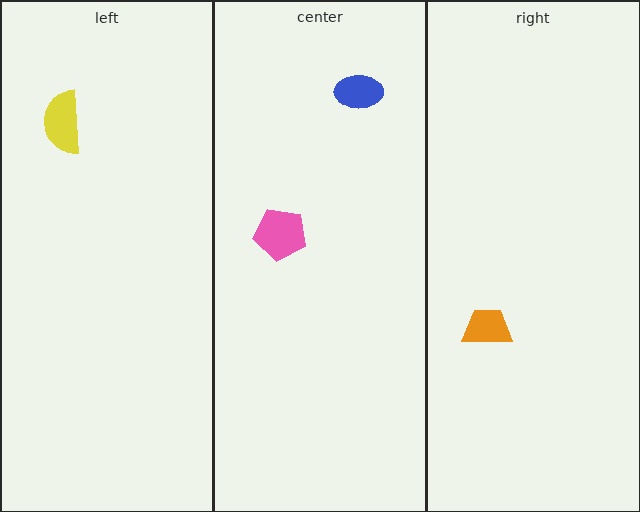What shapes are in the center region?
The blue ellipse, the pink pentagon.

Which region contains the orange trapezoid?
The right region.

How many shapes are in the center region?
2.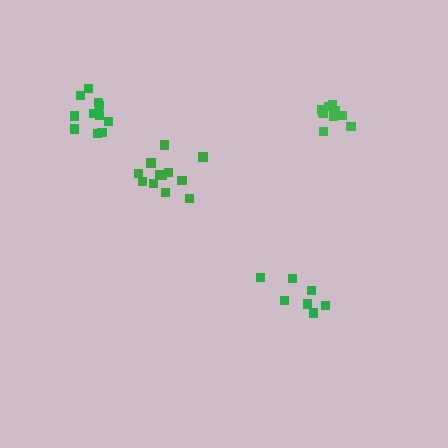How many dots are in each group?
Group 1: 12 dots, Group 2: 12 dots, Group 3: 10 dots, Group 4: 7 dots (41 total).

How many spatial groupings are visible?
There are 4 spatial groupings.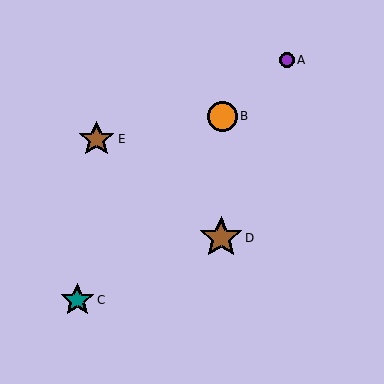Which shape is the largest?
The brown star (labeled D) is the largest.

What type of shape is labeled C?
Shape C is a teal star.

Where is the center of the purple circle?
The center of the purple circle is at (287, 60).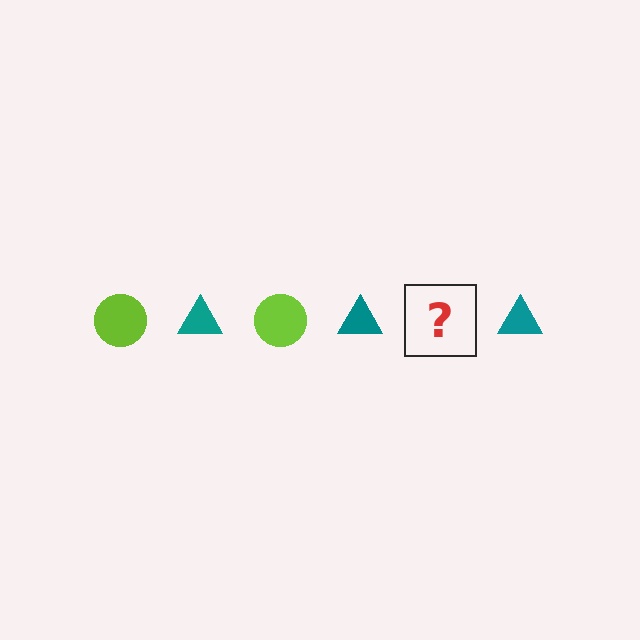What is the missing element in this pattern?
The missing element is a lime circle.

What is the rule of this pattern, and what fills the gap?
The rule is that the pattern alternates between lime circle and teal triangle. The gap should be filled with a lime circle.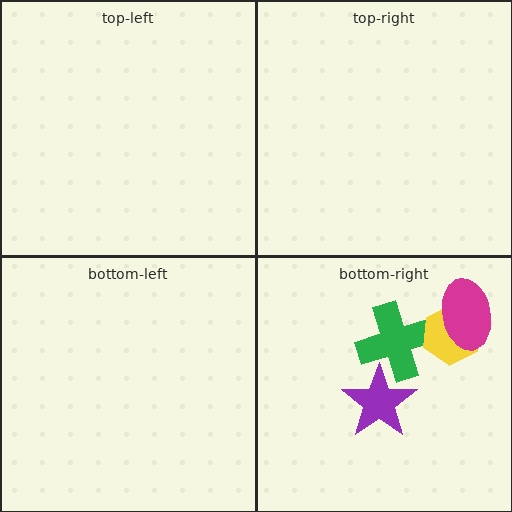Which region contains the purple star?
The bottom-right region.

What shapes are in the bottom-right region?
The purple star, the green cross, the yellow hexagon, the magenta ellipse.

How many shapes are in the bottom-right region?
4.